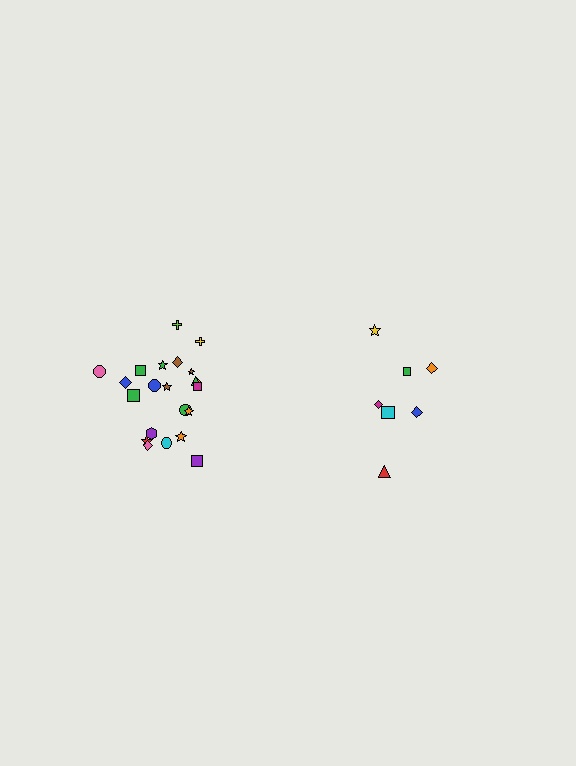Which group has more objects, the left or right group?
The left group.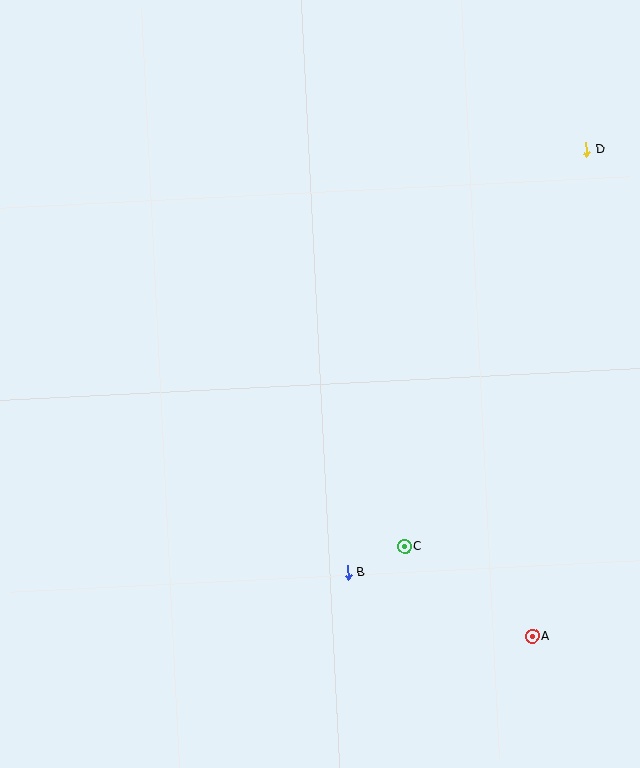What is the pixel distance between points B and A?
The distance between B and A is 195 pixels.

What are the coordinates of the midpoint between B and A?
The midpoint between B and A is at (440, 605).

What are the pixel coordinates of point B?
Point B is at (348, 573).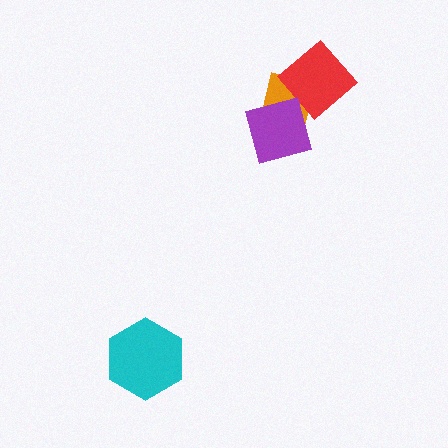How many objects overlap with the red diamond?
1 object overlaps with the red diamond.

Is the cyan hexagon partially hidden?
No, no other shape covers it.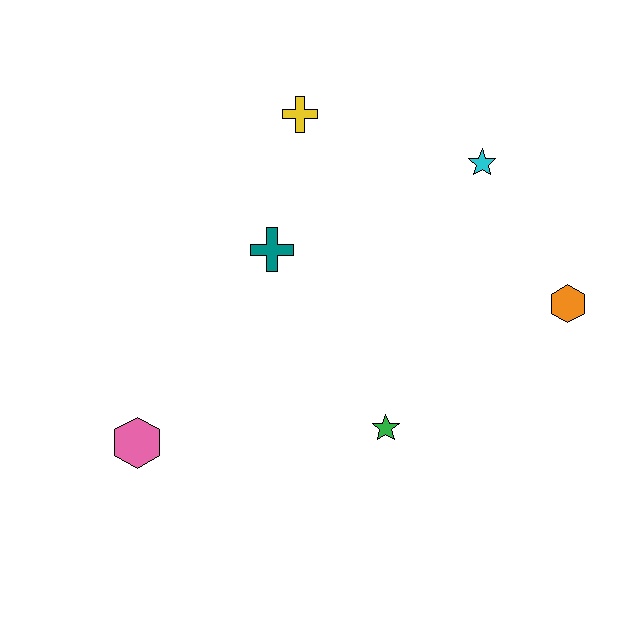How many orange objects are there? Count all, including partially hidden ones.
There is 1 orange object.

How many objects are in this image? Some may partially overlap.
There are 6 objects.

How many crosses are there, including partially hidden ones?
There are 2 crosses.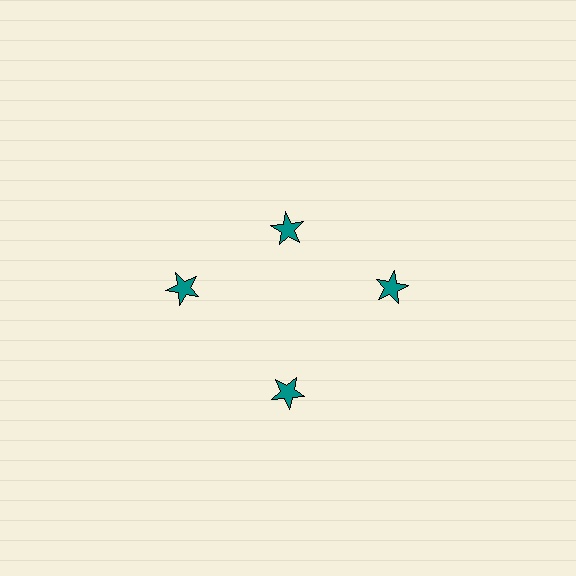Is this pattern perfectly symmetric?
No. The 4 teal stars are arranged in a ring, but one element near the 12 o'clock position is pulled inward toward the center, breaking the 4-fold rotational symmetry.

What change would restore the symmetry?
The symmetry would be restored by moving it outward, back onto the ring so that all 4 stars sit at equal angles and equal distance from the center.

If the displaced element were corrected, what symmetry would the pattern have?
It would have 4-fold rotational symmetry — the pattern would map onto itself every 90 degrees.